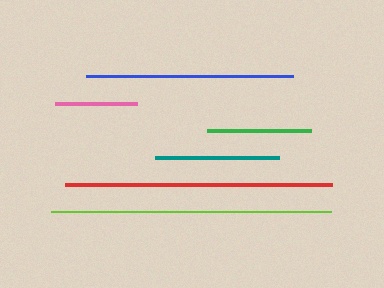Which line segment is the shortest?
The pink line is the shortest at approximately 83 pixels.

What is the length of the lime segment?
The lime segment is approximately 279 pixels long.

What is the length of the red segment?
The red segment is approximately 267 pixels long.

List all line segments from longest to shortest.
From longest to shortest: lime, red, blue, teal, green, pink.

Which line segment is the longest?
The lime line is the longest at approximately 279 pixels.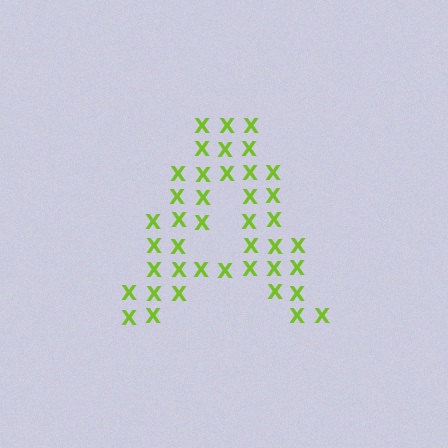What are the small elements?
The small elements are letter X's.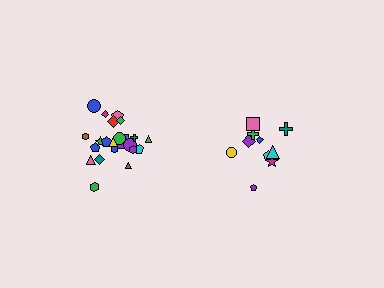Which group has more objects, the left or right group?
The left group.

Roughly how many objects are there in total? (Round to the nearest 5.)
Roughly 30 objects in total.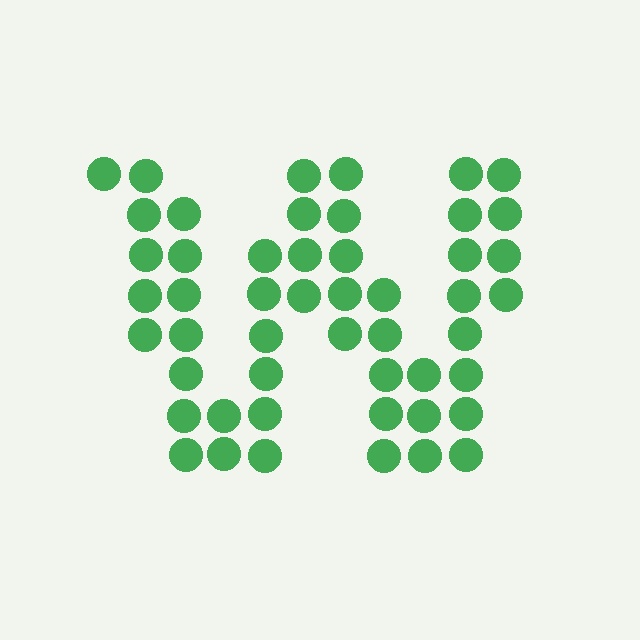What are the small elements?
The small elements are circles.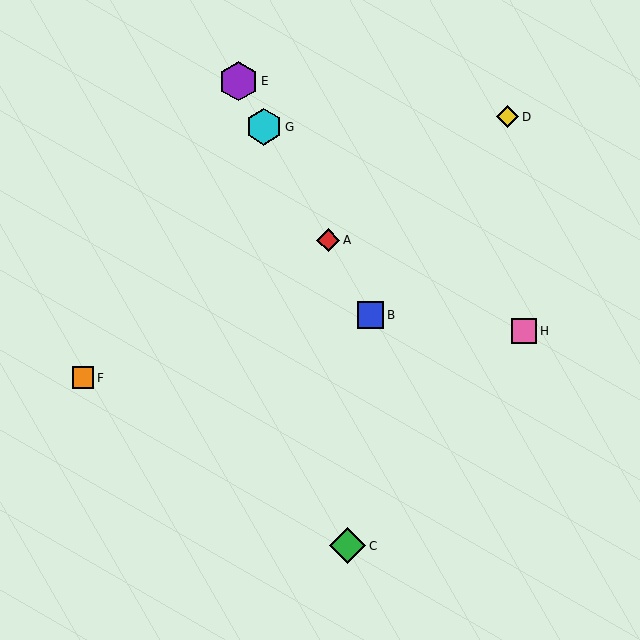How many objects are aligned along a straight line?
4 objects (A, B, E, G) are aligned along a straight line.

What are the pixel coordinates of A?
Object A is at (328, 240).